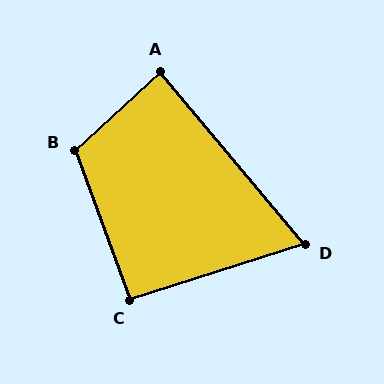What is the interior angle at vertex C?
Approximately 93 degrees (approximately right).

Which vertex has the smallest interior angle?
D, at approximately 68 degrees.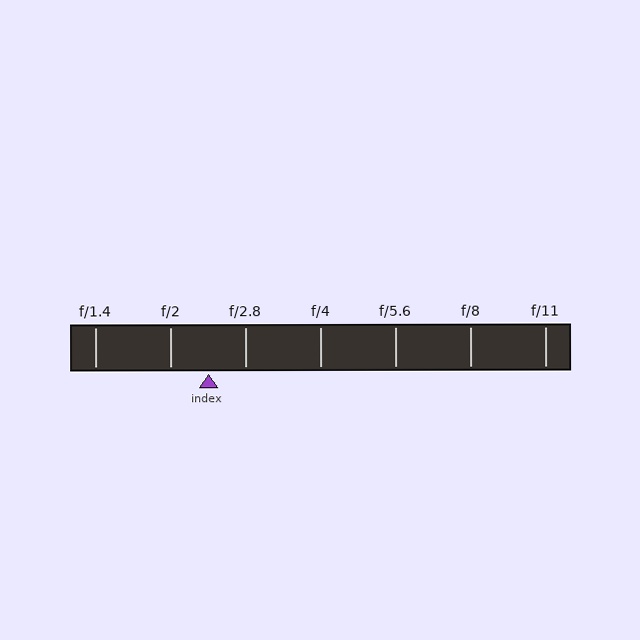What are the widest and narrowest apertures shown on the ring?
The widest aperture shown is f/1.4 and the narrowest is f/11.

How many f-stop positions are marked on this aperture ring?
There are 7 f-stop positions marked.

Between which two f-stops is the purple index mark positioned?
The index mark is between f/2 and f/2.8.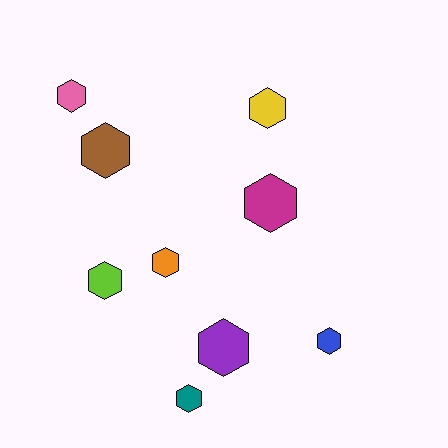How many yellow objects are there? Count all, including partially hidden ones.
There is 1 yellow object.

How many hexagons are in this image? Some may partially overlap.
There are 9 hexagons.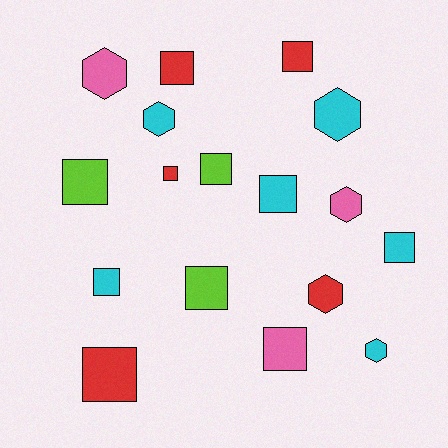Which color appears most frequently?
Cyan, with 6 objects.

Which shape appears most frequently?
Square, with 11 objects.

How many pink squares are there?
There is 1 pink square.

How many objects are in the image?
There are 17 objects.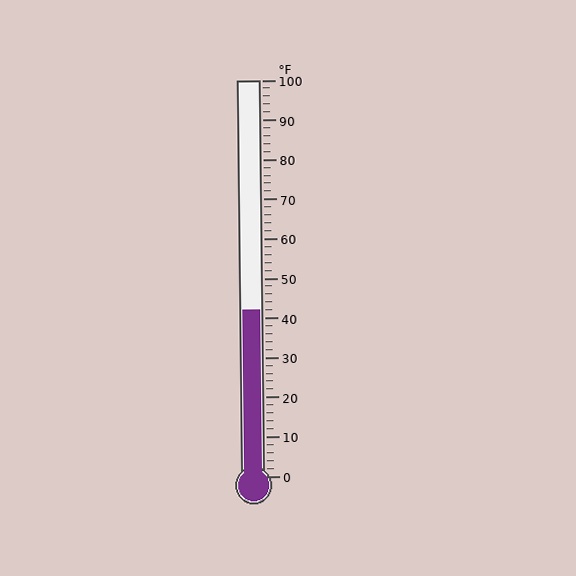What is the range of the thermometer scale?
The thermometer scale ranges from 0°F to 100°F.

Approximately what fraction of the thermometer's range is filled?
The thermometer is filled to approximately 40% of its range.